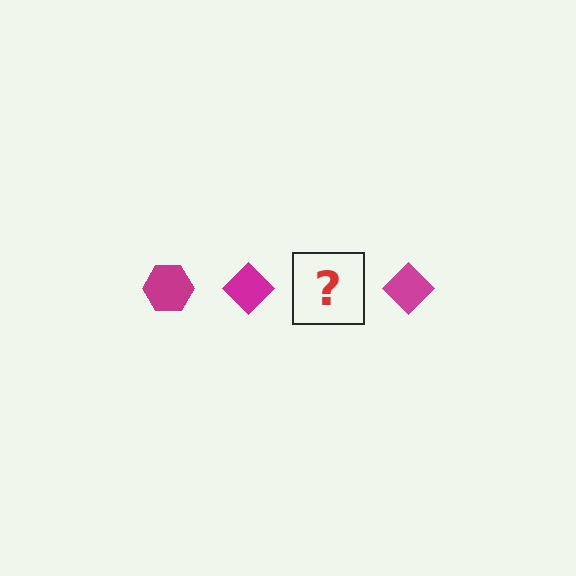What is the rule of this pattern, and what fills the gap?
The rule is that the pattern cycles through hexagon, diamond shapes in magenta. The gap should be filled with a magenta hexagon.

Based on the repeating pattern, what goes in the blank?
The blank should be a magenta hexagon.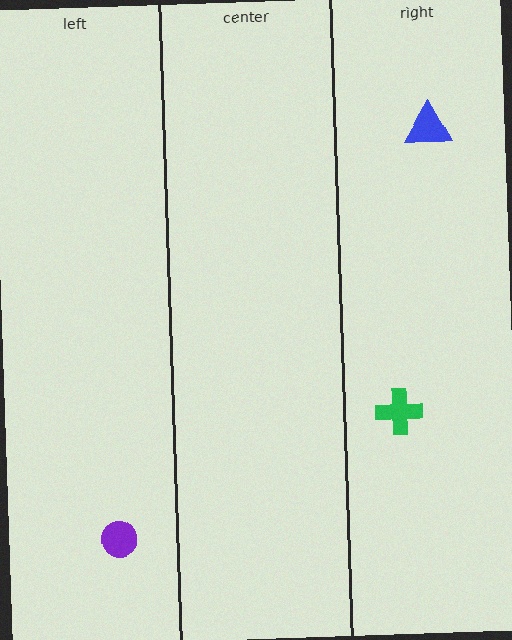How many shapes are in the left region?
1.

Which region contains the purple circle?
The left region.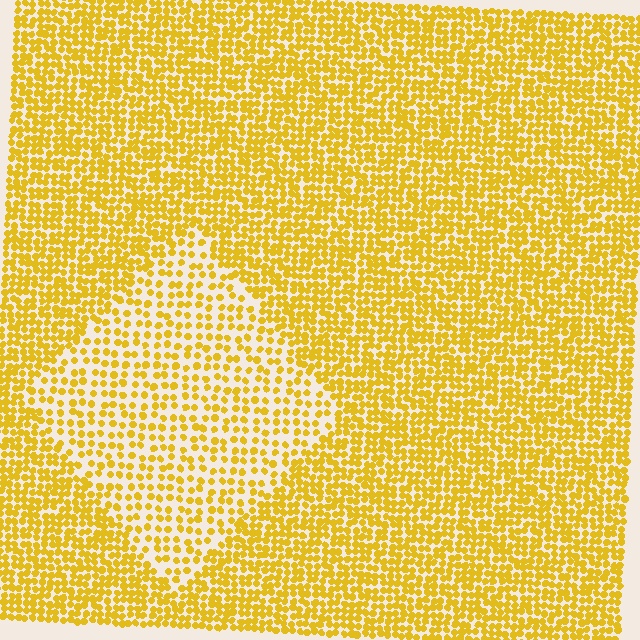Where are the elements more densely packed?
The elements are more densely packed outside the diamond boundary.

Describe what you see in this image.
The image contains small yellow elements arranged at two different densities. A diamond-shaped region is visible where the elements are less densely packed than the surrounding area.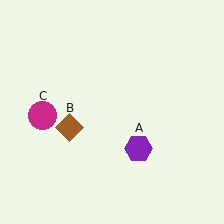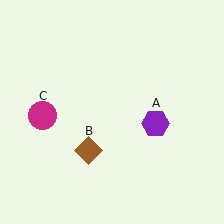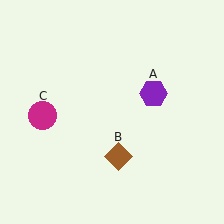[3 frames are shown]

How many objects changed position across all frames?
2 objects changed position: purple hexagon (object A), brown diamond (object B).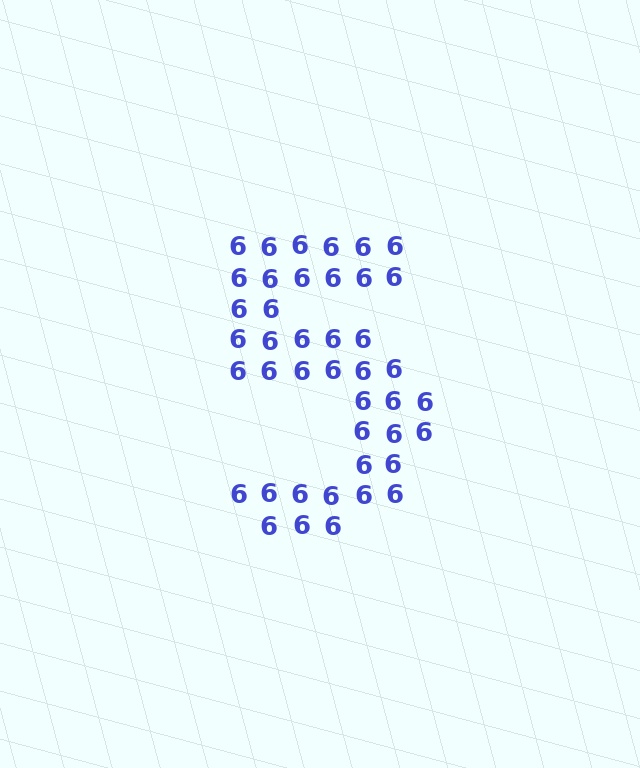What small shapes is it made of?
It is made of small digit 6's.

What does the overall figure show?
The overall figure shows the digit 5.